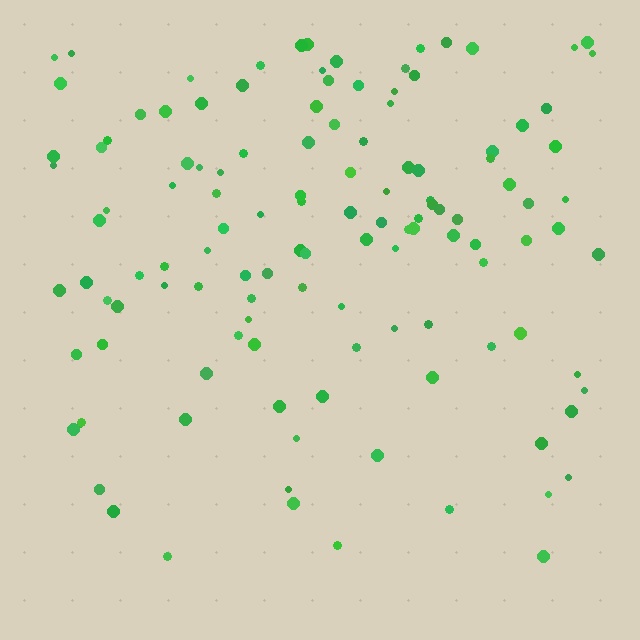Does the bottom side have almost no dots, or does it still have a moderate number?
Still a moderate number, just noticeably fewer than the top.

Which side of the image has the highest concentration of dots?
The top.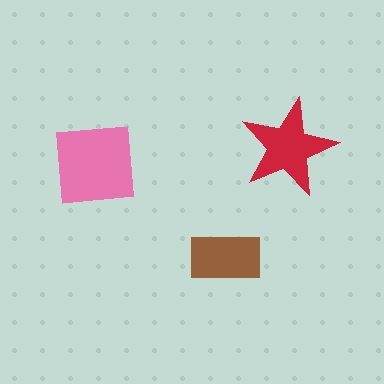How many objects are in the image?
There are 3 objects in the image.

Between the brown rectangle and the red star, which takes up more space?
The red star.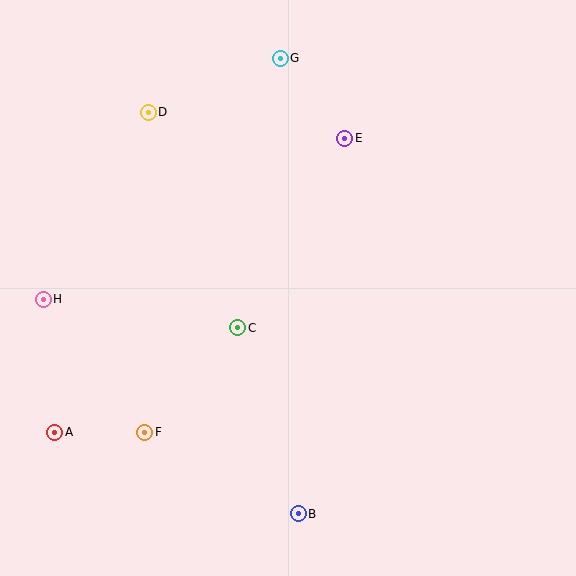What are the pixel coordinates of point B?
Point B is at (298, 514).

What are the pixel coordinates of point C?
Point C is at (238, 328).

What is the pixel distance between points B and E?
The distance between B and E is 379 pixels.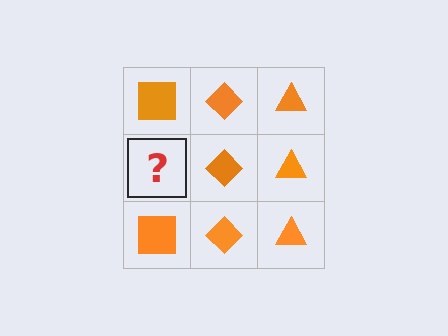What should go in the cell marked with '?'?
The missing cell should contain an orange square.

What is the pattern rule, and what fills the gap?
The rule is that each column has a consistent shape. The gap should be filled with an orange square.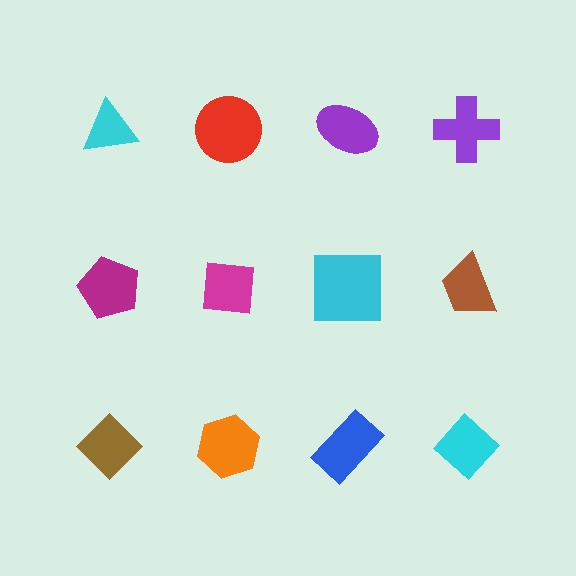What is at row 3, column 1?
A brown diamond.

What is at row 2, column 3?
A cyan square.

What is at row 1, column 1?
A cyan triangle.